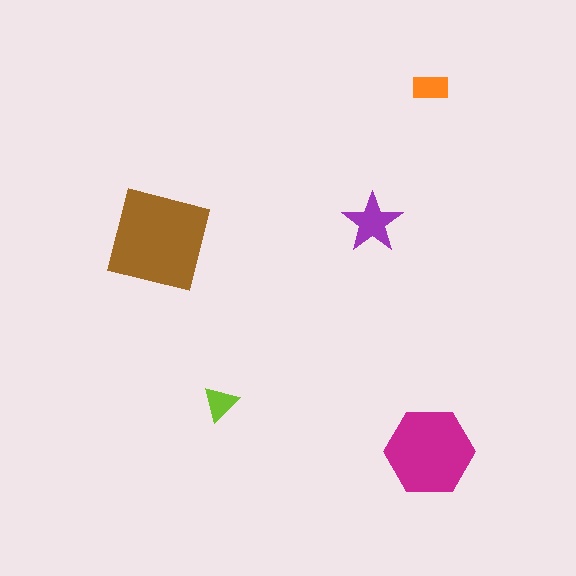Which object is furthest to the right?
The orange rectangle is rightmost.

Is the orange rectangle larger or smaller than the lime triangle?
Larger.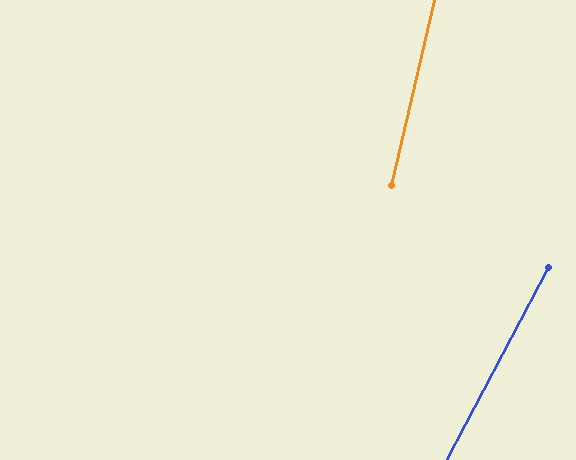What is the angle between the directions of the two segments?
Approximately 15 degrees.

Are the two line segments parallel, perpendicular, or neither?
Neither parallel nor perpendicular — they differ by about 15°.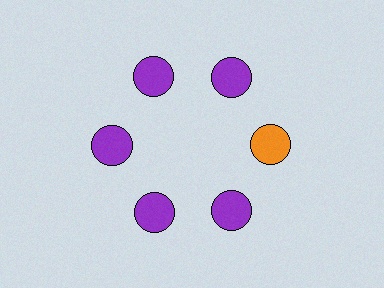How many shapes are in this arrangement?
There are 6 shapes arranged in a ring pattern.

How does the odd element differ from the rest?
It has a different color: orange instead of purple.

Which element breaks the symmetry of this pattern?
The orange circle at roughly the 3 o'clock position breaks the symmetry. All other shapes are purple circles.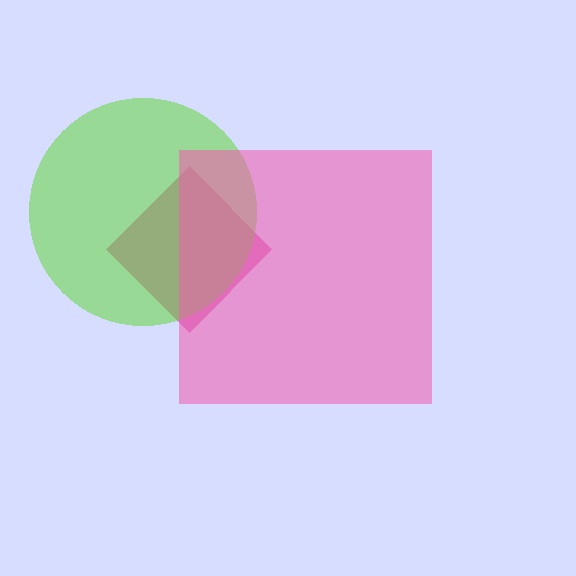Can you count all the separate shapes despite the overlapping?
Yes, there are 3 separate shapes.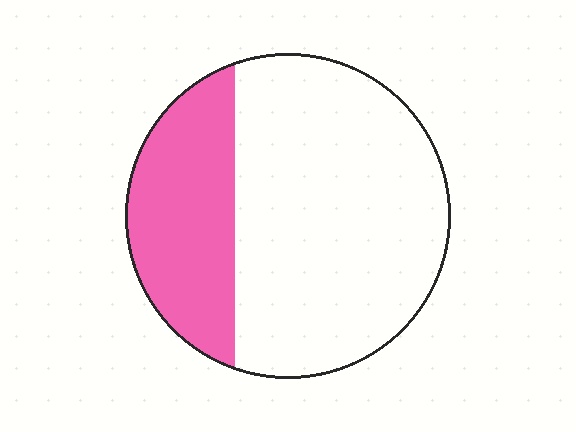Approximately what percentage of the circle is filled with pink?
Approximately 30%.